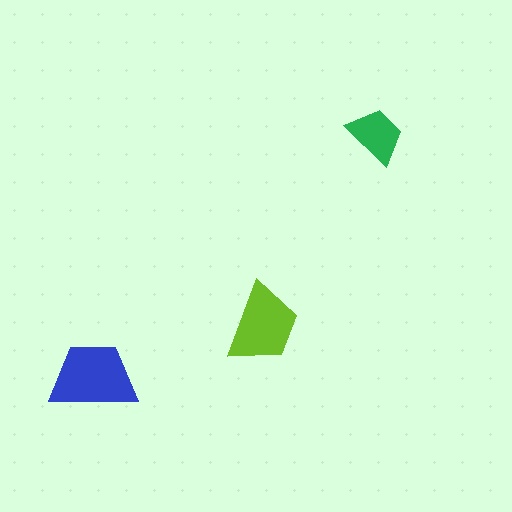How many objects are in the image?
There are 3 objects in the image.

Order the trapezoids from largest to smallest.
the blue one, the lime one, the green one.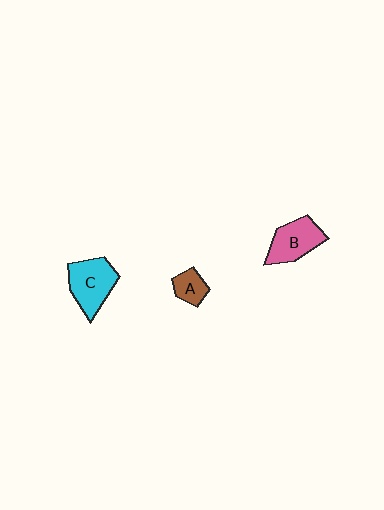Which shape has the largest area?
Shape C (cyan).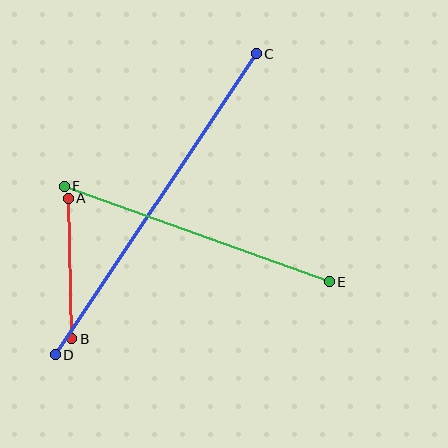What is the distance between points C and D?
The distance is approximately 362 pixels.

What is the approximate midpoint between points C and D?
The midpoint is at approximately (156, 204) pixels.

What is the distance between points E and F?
The distance is approximately 281 pixels.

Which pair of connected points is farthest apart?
Points C and D are farthest apart.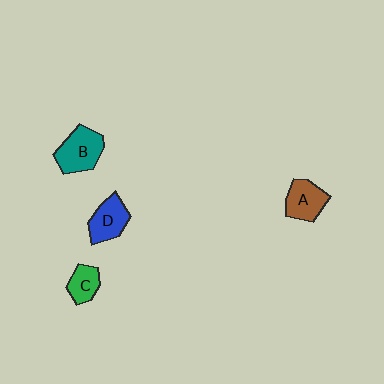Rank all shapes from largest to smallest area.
From largest to smallest: B (teal), D (blue), A (brown), C (green).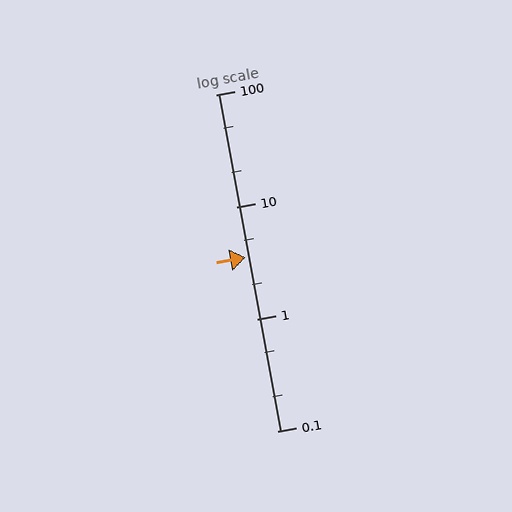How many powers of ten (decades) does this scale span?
The scale spans 3 decades, from 0.1 to 100.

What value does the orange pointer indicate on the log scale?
The pointer indicates approximately 3.5.